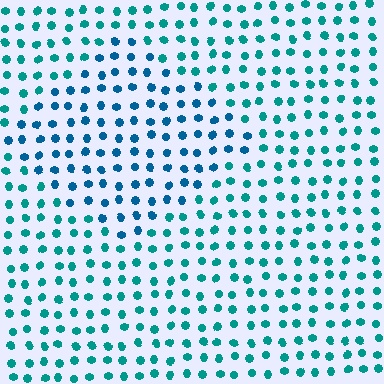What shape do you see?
I see a diamond.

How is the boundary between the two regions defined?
The boundary is defined purely by a slight shift in hue (about 27 degrees). Spacing, size, and orientation are identical on both sides.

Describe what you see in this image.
The image is filled with small teal elements in a uniform arrangement. A diamond-shaped region is visible where the elements are tinted to a slightly different hue, forming a subtle color boundary.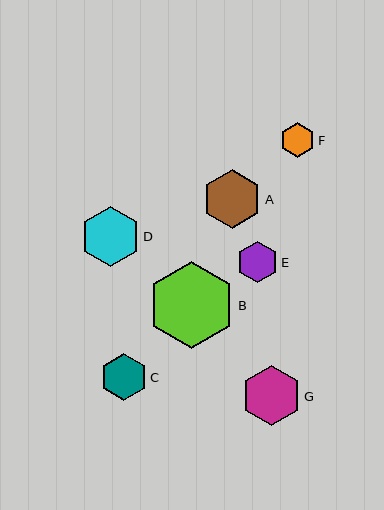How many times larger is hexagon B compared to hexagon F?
Hexagon B is approximately 2.5 times the size of hexagon F.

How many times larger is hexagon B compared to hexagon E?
Hexagon B is approximately 2.1 times the size of hexagon E.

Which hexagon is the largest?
Hexagon B is the largest with a size of approximately 87 pixels.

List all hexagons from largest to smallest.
From largest to smallest: B, D, G, A, C, E, F.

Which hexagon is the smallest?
Hexagon F is the smallest with a size of approximately 34 pixels.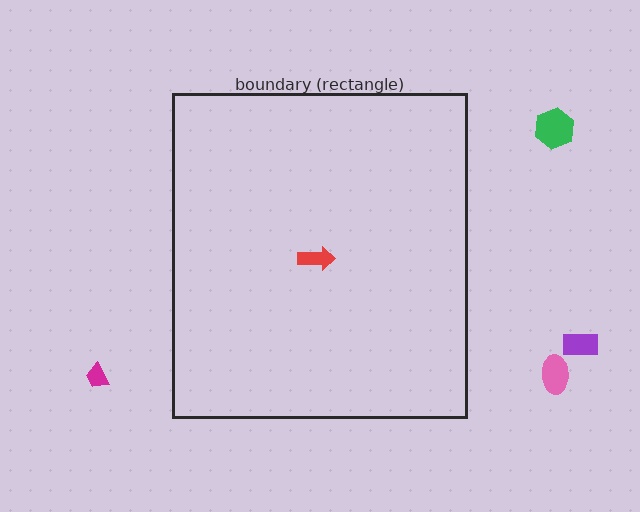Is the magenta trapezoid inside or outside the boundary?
Outside.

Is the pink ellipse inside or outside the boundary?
Outside.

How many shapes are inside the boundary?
1 inside, 4 outside.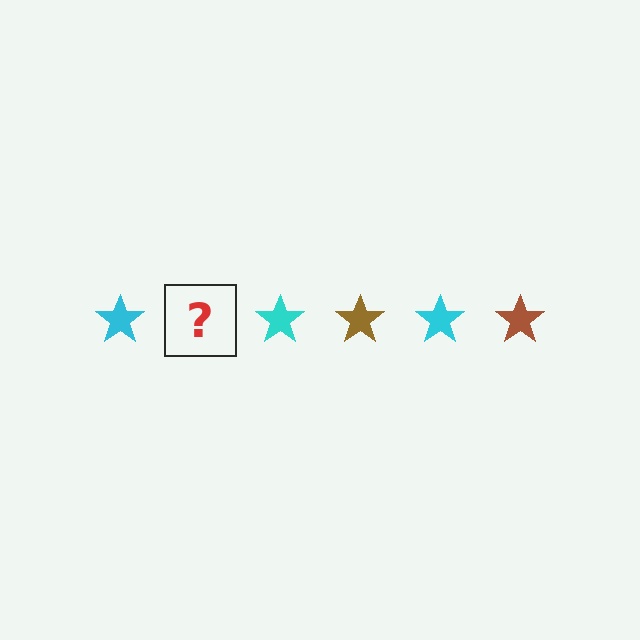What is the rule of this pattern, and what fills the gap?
The rule is that the pattern cycles through cyan, brown stars. The gap should be filled with a brown star.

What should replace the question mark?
The question mark should be replaced with a brown star.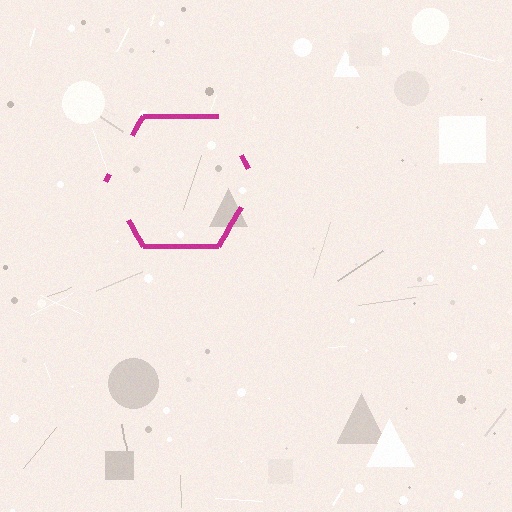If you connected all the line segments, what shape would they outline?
They would outline a hexagon.